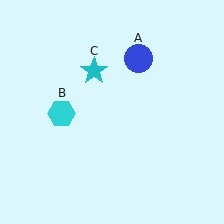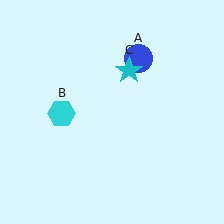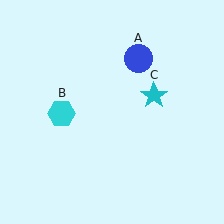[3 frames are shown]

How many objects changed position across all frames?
1 object changed position: cyan star (object C).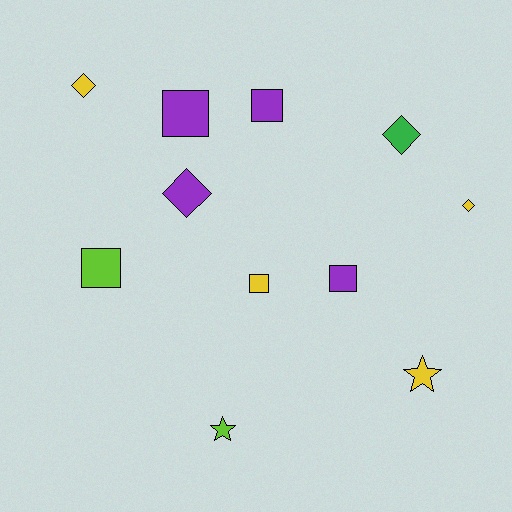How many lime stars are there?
There is 1 lime star.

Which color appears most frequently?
Yellow, with 4 objects.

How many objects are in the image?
There are 11 objects.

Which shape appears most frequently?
Square, with 5 objects.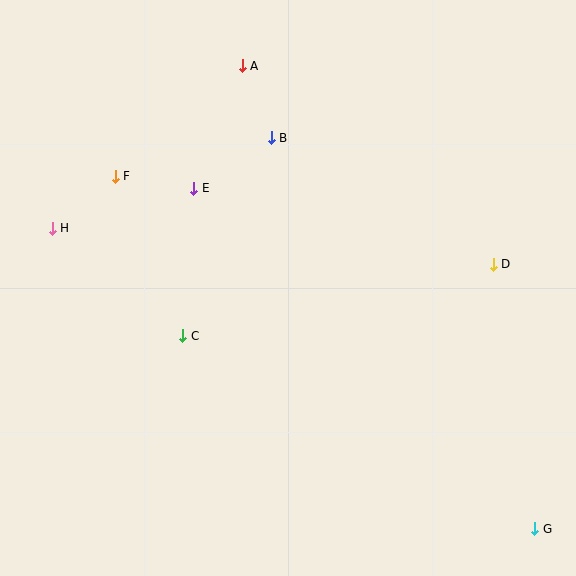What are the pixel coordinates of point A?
Point A is at (242, 66).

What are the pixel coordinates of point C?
Point C is at (183, 336).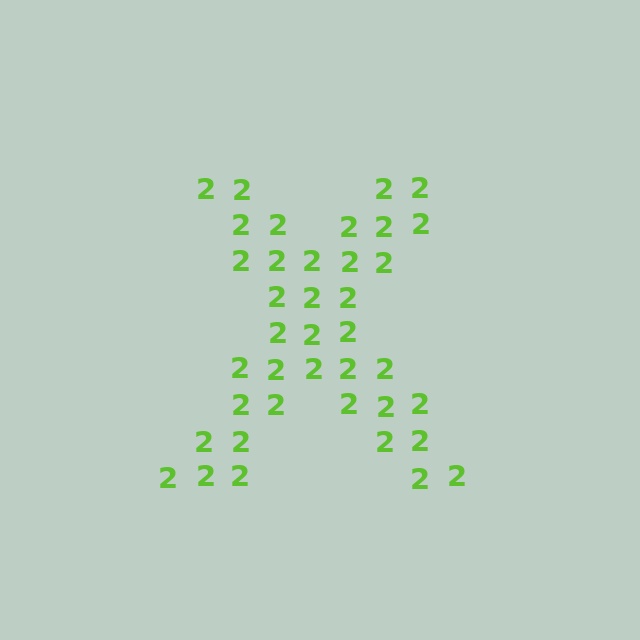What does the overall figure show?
The overall figure shows the letter X.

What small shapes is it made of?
It is made of small digit 2's.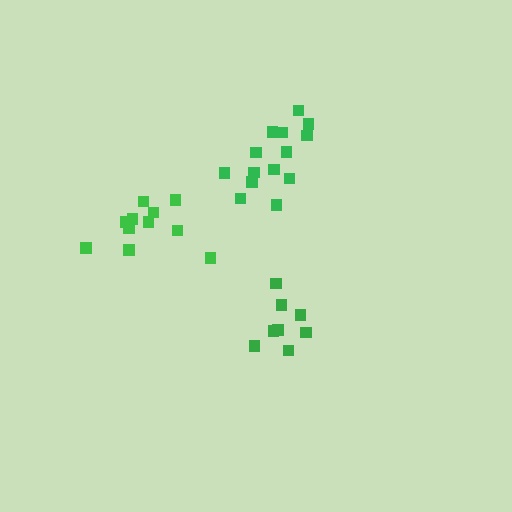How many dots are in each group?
Group 1: 11 dots, Group 2: 8 dots, Group 3: 14 dots (33 total).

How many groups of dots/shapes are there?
There are 3 groups.